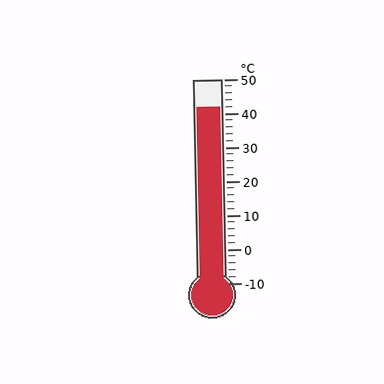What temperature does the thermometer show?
The thermometer shows approximately 42°C.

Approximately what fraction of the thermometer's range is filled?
The thermometer is filled to approximately 85% of its range.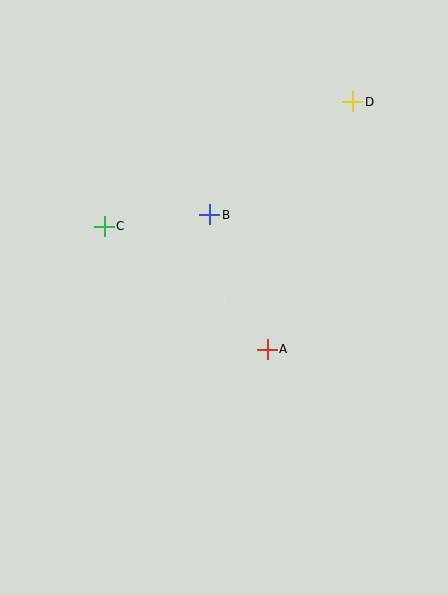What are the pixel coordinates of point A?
Point A is at (267, 349).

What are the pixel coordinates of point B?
Point B is at (210, 215).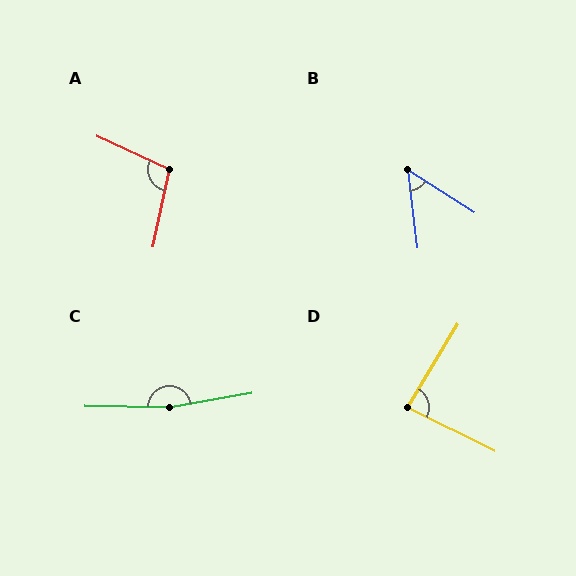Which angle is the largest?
C, at approximately 169 degrees.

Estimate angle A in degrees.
Approximately 103 degrees.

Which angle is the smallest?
B, at approximately 51 degrees.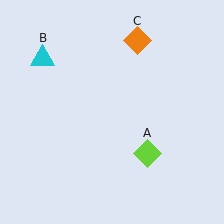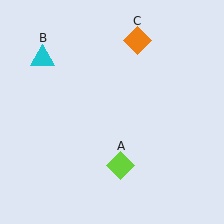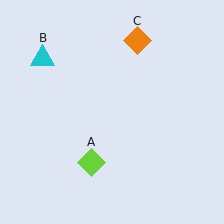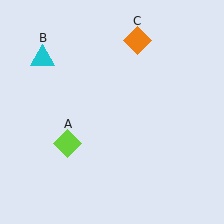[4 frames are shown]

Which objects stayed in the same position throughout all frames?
Cyan triangle (object B) and orange diamond (object C) remained stationary.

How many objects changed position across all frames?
1 object changed position: lime diamond (object A).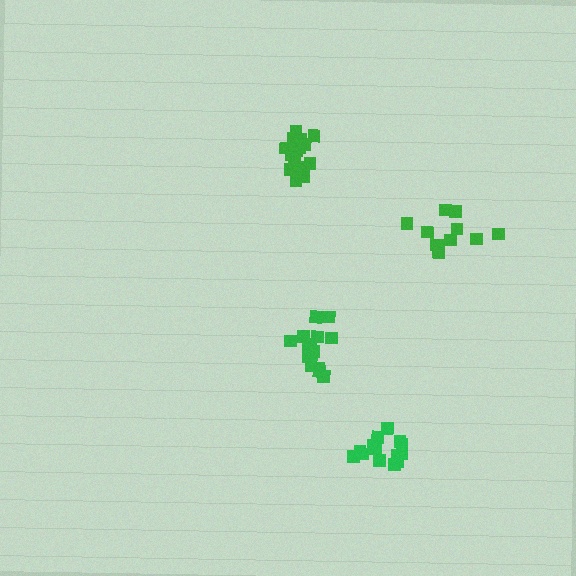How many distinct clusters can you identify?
There are 4 distinct clusters.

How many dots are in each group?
Group 1: 16 dots, Group 2: 15 dots, Group 3: 14 dots, Group 4: 11 dots (56 total).